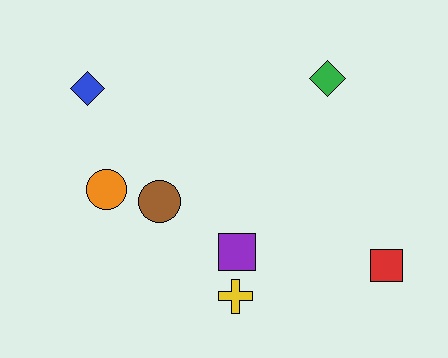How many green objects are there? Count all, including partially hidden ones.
There is 1 green object.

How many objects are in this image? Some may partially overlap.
There are 7 objects.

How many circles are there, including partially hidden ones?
There are 2 circles.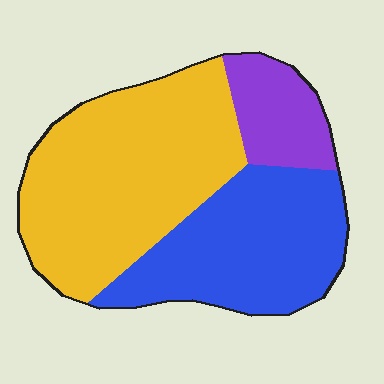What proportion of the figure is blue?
Blue covers around 35% of the figure.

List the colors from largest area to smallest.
From largest to smallest: yellow, blue, purple.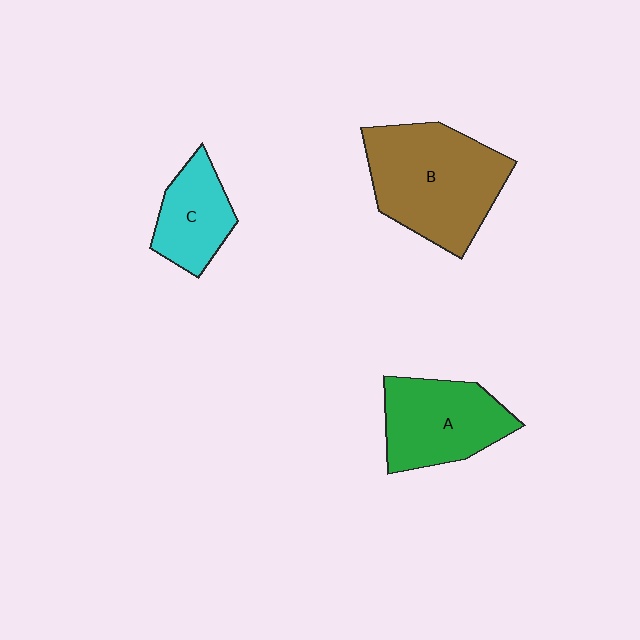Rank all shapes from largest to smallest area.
From largest to smallest: B (brown), A (green), C (cyan).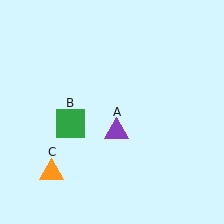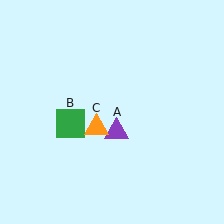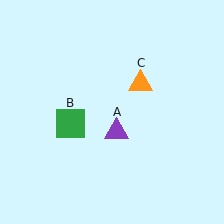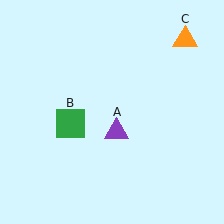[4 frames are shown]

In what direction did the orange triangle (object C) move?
The orange triangle (object C) moved up and to the right.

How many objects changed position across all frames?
1 object changed position: orange triangle (object C).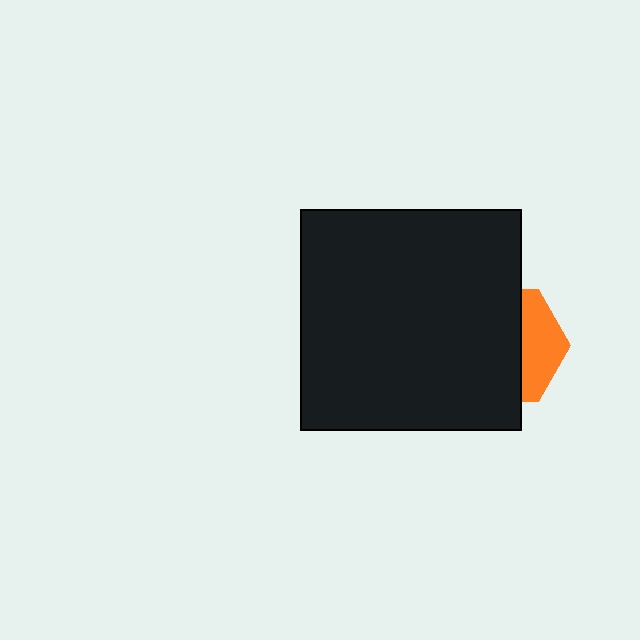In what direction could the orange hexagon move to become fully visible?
The orange hexagon could move right. That would shift it out from behind the black square entirely.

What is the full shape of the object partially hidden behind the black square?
The partially hidden object is an orange hexagon.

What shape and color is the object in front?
The object in front is a black square.